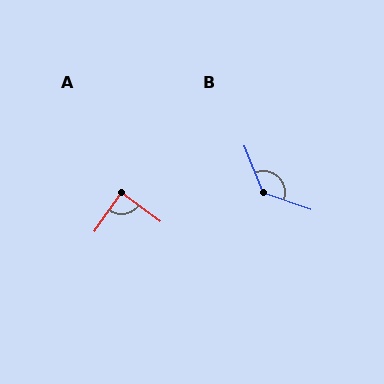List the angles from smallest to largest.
A (89°), B (130°).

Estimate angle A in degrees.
Approximately 89 degrees.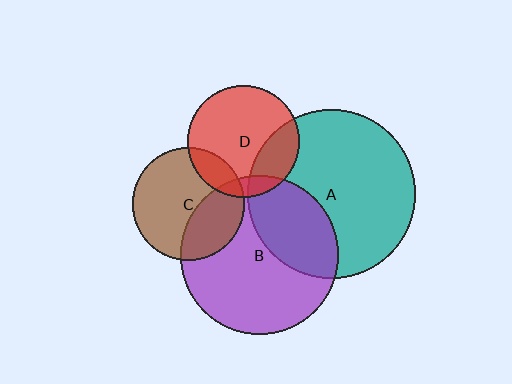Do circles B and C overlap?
Yes.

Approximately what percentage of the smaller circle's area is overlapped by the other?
Approximately 35%.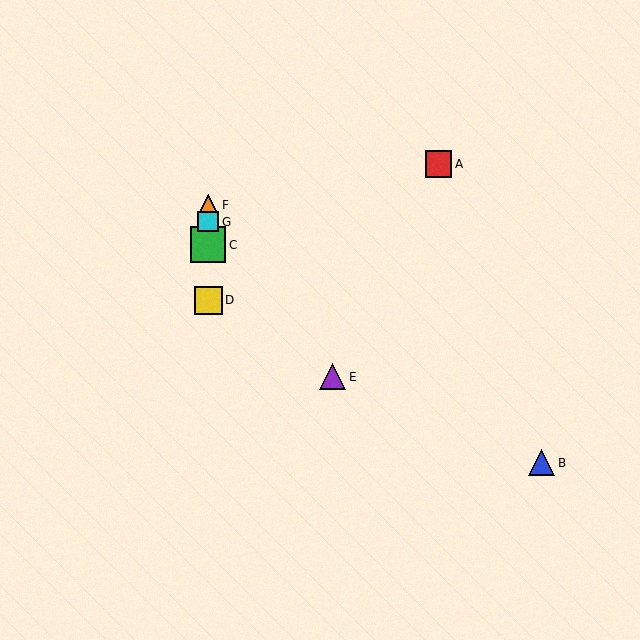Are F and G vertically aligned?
Yes, both are at x≈208.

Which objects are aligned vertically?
Objects C, D, F, G are aligned vertically.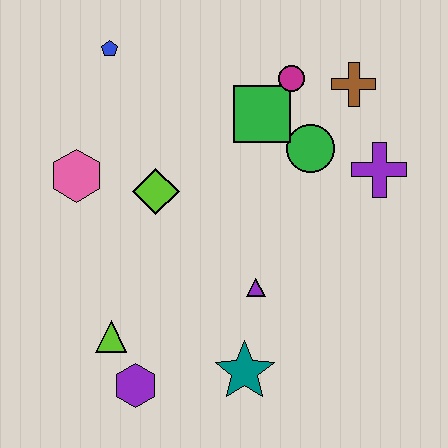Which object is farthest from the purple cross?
The purple hexagon is farthest from the purple cross.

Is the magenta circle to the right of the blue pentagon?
Yes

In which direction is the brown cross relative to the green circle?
The brown cross is above the green circle.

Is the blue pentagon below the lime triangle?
No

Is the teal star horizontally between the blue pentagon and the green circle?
Yes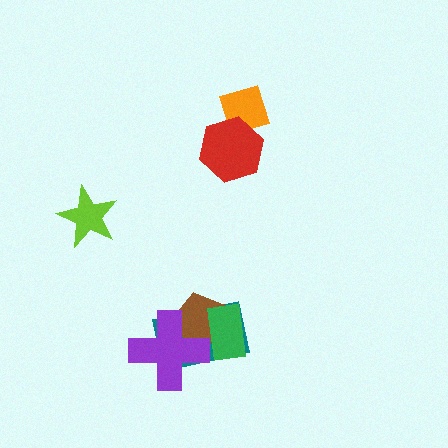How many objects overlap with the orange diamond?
1 object overlaps with the orange diamond.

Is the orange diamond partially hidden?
Yes, it is partially covered by another shape.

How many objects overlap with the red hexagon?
1 object overlaps with the red hexagon.